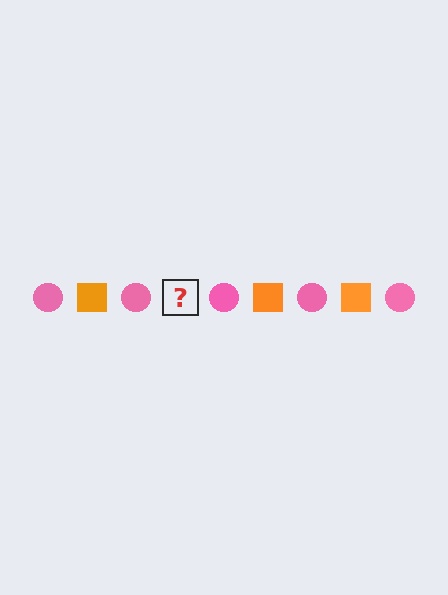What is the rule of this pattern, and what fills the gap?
The rule is that the pattern alternates between pink circle and orange square. The gap should be filled with an orange square.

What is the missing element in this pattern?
The missing element is an orange square.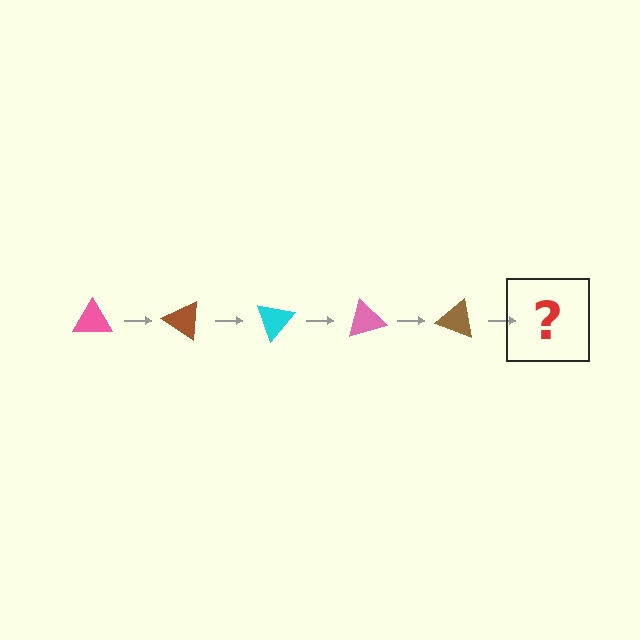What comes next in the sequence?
The next element should be a cyan triangle, rotated 175 degrees from the start.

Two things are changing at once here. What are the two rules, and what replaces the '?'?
The two rules are that it rotates 35 degrees each step and the color cycles through pink, brown, and cyan. The '?' should be a cyan triangle, rotated 175 degrees from the start.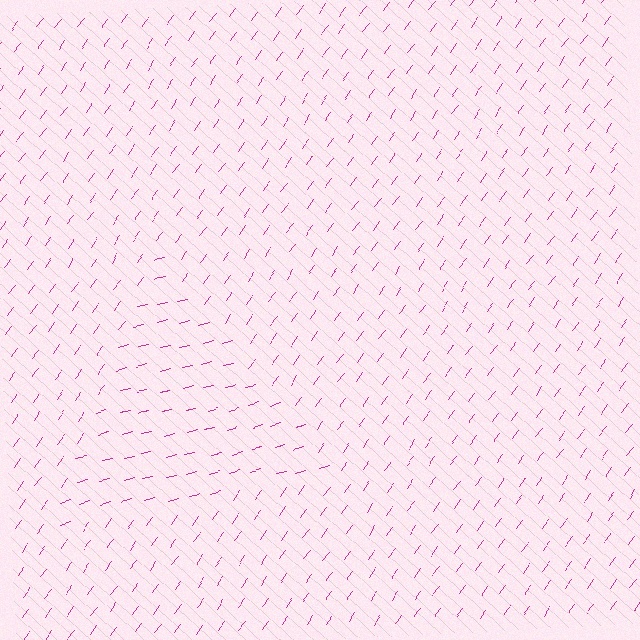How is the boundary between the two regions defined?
The boundary is defined purely by a change in line orientation (approximately 39 degrees difference). All lines are the same color and thickness.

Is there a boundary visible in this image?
Yes, there is a texture boundary formed by a change in line orientation.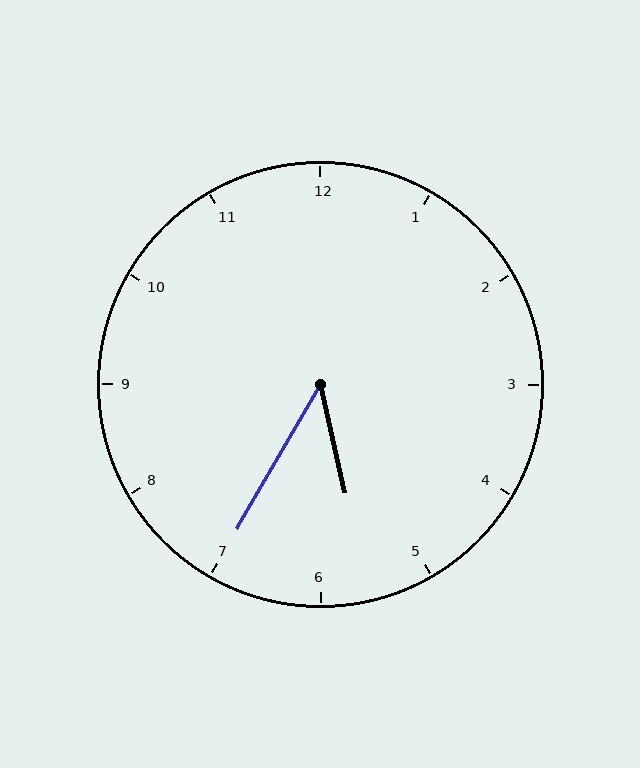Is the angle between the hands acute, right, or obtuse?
It is acute.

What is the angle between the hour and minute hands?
Approximately 42 degrees.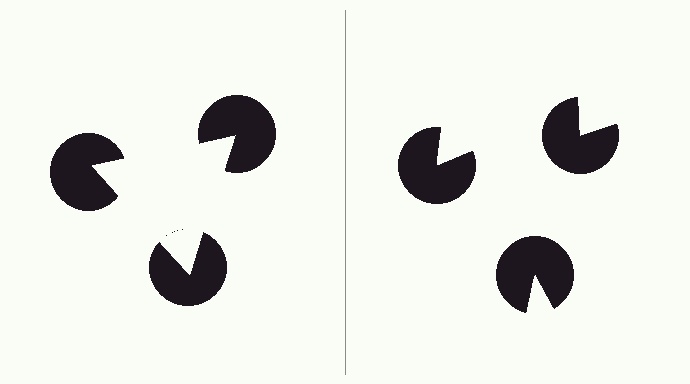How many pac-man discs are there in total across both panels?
6 — 3 on each side.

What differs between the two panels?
The pac-man discs are positioned identically on both sides; only the wedge orientations differ. On the left they align to a triangle; on the right they are misaligned.